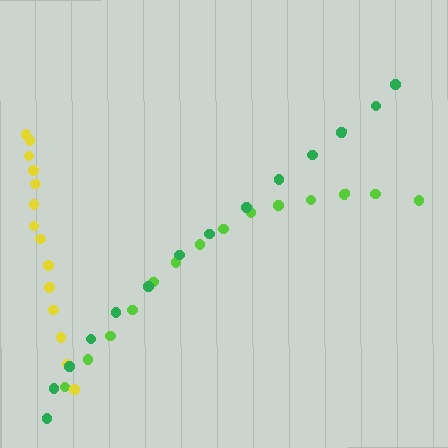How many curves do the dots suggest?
There are 3 distinct paths.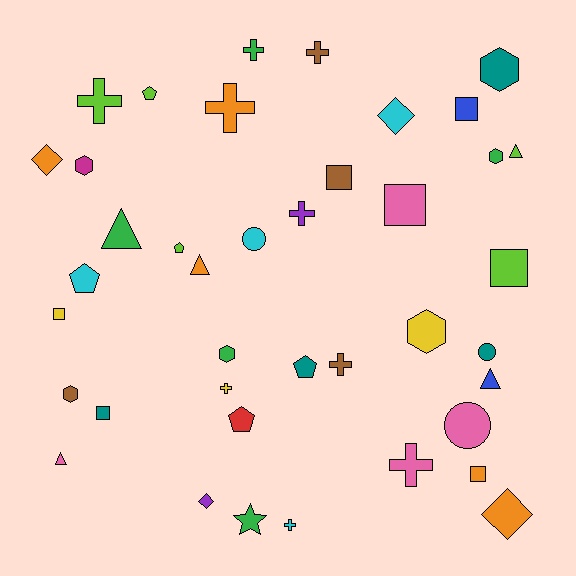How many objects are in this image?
There are 40 objects.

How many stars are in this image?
There is 1 star.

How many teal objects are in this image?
There are 4 teal objects.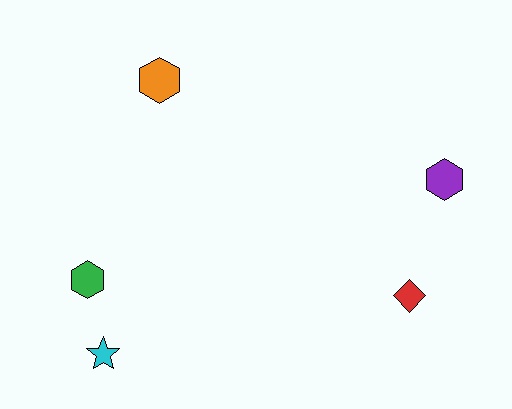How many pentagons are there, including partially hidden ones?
There are no pentagons.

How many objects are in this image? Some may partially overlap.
There are 5 objects.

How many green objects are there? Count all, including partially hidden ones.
There is 1 green object.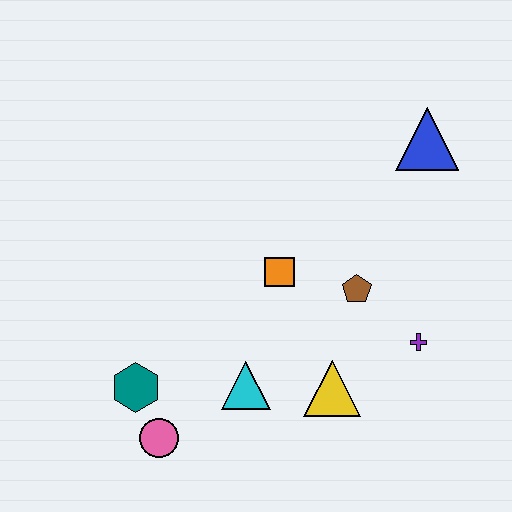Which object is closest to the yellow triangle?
The cyan triangle is closest to the yellow triangle.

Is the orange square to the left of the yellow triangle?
Yes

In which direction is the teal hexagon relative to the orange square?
The teal hexagon is to the left of the orange square.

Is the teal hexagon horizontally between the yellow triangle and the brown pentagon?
No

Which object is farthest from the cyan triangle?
The blue triangle is farthest from the cyan triangle.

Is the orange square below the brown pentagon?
No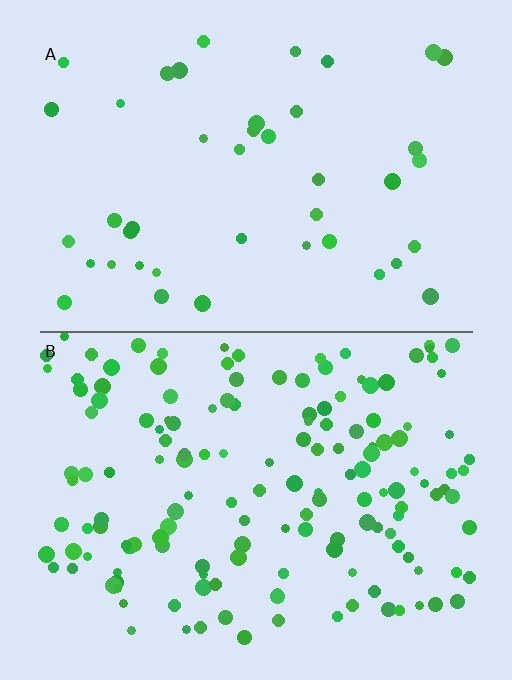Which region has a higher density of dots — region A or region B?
B (the bottom).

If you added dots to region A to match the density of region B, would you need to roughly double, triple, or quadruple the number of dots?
Approximately quadruple.